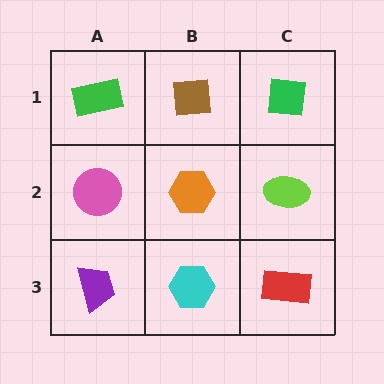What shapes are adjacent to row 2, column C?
A green square (row 1, column C), a red rectangle (row 3, column C), an orange hexagon (row 2, column B).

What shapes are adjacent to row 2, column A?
A green rectangle (row 1, column A), a purple trapezoid (row 3, column A), an orange hexagon (row 2, column B).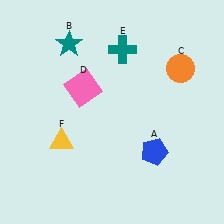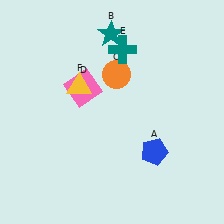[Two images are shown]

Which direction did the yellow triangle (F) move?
The yellow triangle (F) moved up.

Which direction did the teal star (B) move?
The teal star (B) moved right.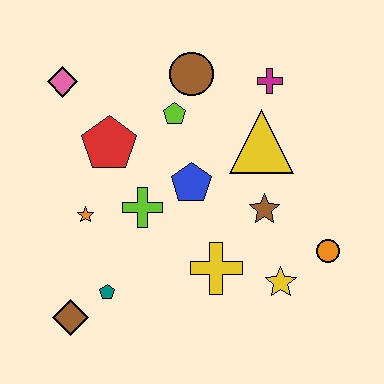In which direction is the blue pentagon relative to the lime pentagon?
The blue pentagon is below the lime pentagon.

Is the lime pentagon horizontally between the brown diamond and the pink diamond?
No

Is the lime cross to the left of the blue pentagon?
Yes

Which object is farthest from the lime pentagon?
The brown diamond is farthest from the lime pentagon.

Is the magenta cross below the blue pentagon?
No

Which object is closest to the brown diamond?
The teal pentagon is closest to the brown diamond.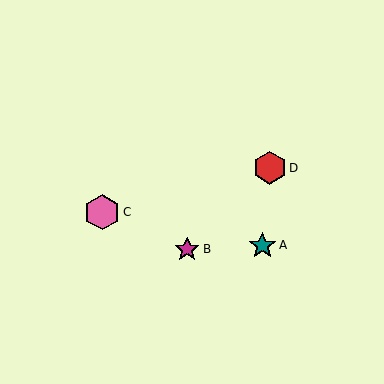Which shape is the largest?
The pink hexagon (labeled C) is the largest.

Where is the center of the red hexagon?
The center of the red hexagon is at (270, 168).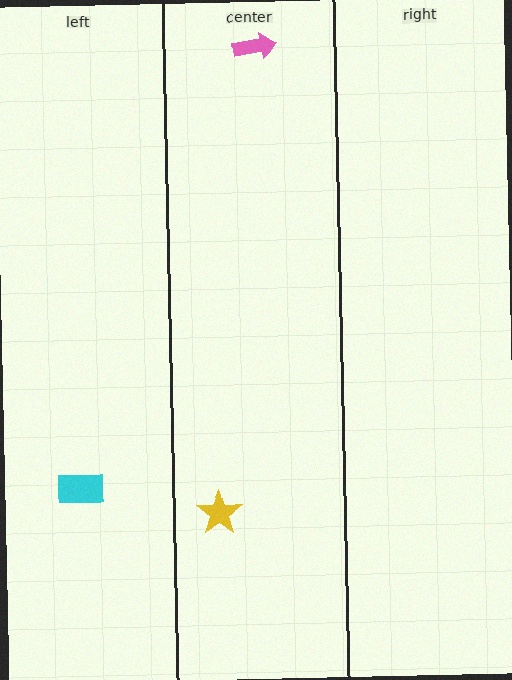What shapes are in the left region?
The cyan rectangle.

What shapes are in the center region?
The yellow star, the pink arrow.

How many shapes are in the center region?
2.